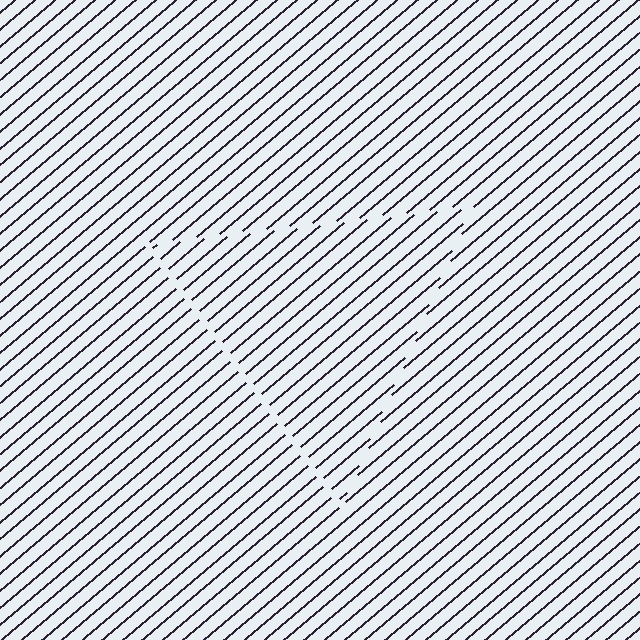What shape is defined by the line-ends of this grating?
An illusory triangle. The interior of the shape contains the same grating, shifted by half a period — the contour is defined by the phase discontinuity where line-ends from the inner and outer gratings abut.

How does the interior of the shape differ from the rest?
The interior of the shape contains the same grating, shifted by half a period — the contour is defined by the phase discontinuity where line-ends from the inner and outer gratings abut.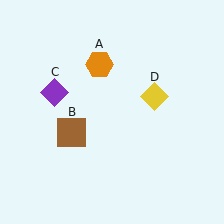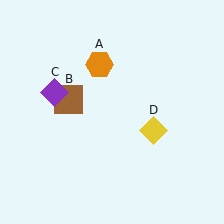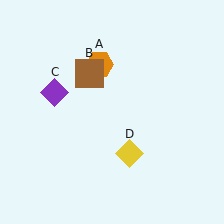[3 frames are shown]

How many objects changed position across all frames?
2 objects changed position: brown square (object B), yellow diamond (object D).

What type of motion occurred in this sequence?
The brown square (object B), yellow diamond (object D) rotated clockwise around the center of the scene.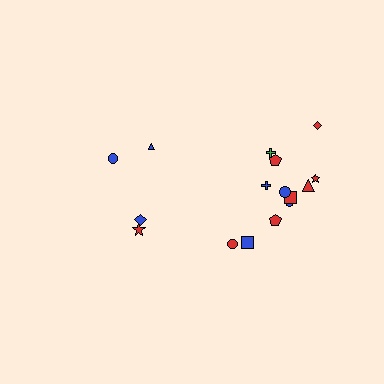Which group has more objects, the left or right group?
The right group.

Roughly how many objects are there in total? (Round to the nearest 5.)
Roughly 15 objects in total.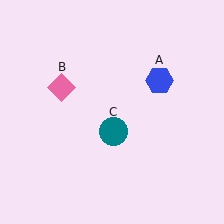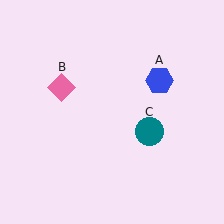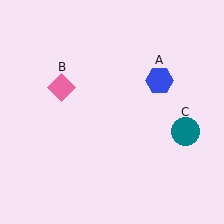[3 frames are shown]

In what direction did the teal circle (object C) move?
The teal circle (object C) moved right.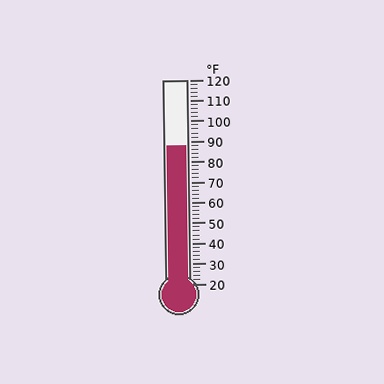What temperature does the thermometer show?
The thermometer shows approximately 88°F.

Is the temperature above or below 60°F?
The temperature is above 60°F.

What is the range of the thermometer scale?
The thermometer scale ranges from 20°F to 120°F.